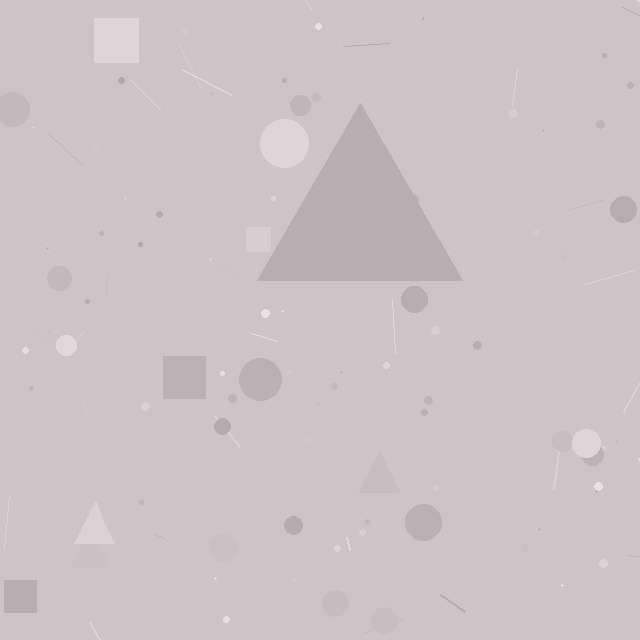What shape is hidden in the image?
A triangle is hidden in the image.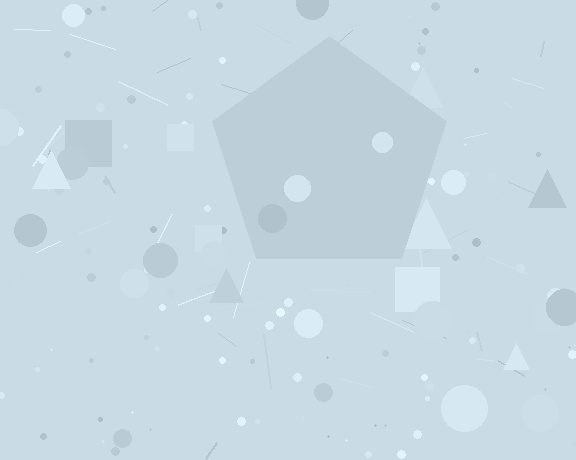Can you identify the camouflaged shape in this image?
The camouflaged shape is a pentagon.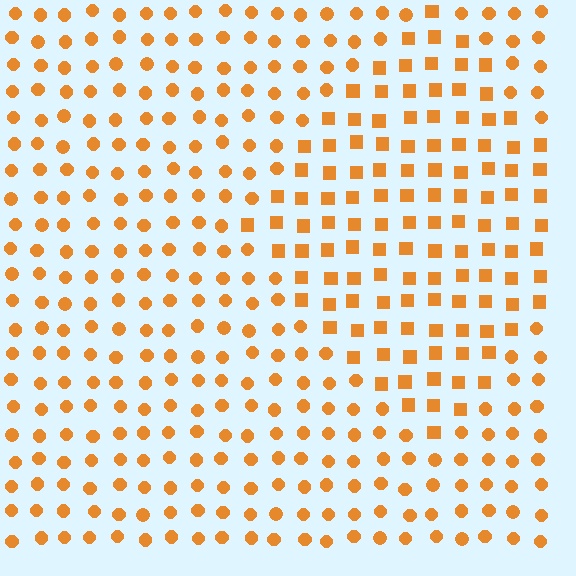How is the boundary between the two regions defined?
The boundary is defined by a change in element shape: squares inside vs. circles outside. All elements share the same color and spacing.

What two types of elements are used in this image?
The image uses squares inside the diamond region and circles outside it.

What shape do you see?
I see a diamond.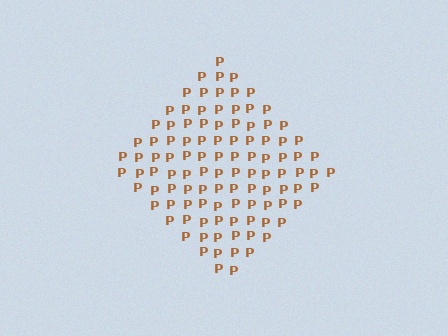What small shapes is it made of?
It is made of small letter P's.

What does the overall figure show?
The overall figure shows a diamond.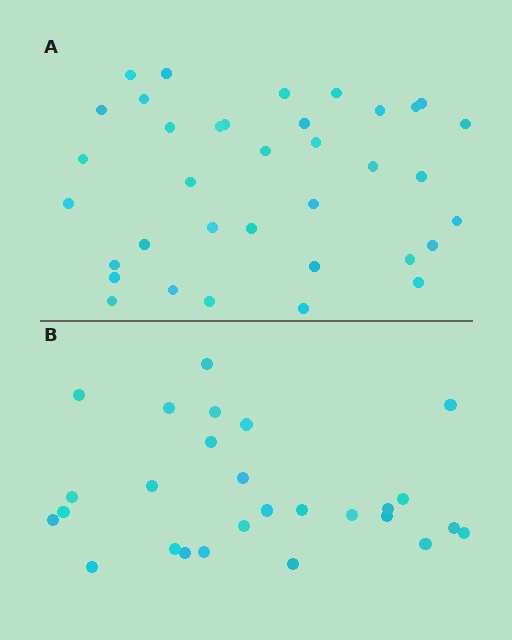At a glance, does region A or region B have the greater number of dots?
Region A (the top region) has more dots.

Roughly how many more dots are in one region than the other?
Region A has roughly 8 or so more dots than region B.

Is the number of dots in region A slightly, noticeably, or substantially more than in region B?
Region A has noticeably more, but not dramatically so. The ratio is roughly 1.3 to 1.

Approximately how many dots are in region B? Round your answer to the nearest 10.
About 30 dots. (The exact count is 27, which rounds to 30.)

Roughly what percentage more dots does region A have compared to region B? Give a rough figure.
About 35% more.